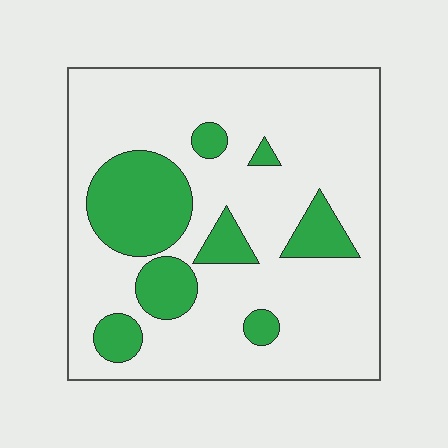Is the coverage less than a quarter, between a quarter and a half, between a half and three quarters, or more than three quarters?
Less than a quarter.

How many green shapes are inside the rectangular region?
8.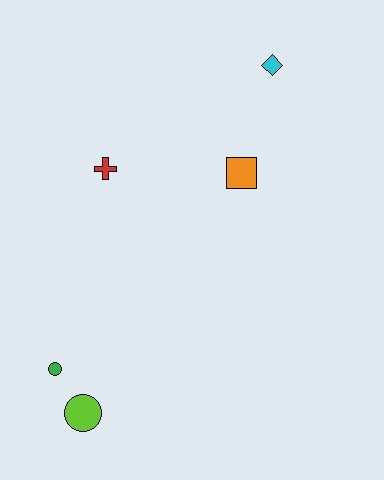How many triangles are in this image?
There are no triangles.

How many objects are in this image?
There are 5 objects.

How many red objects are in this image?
There is 1 red object.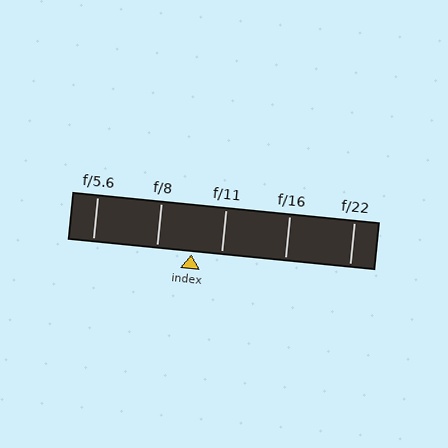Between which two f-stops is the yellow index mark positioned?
The index mark is between f/8 and f/11.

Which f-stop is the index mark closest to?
The index mark is closest to f/11.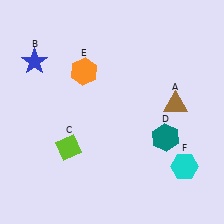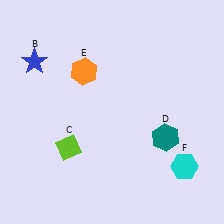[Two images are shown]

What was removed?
The brown triangle (A) was removed in Image 2.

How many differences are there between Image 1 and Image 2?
There is 1 difference between the two images.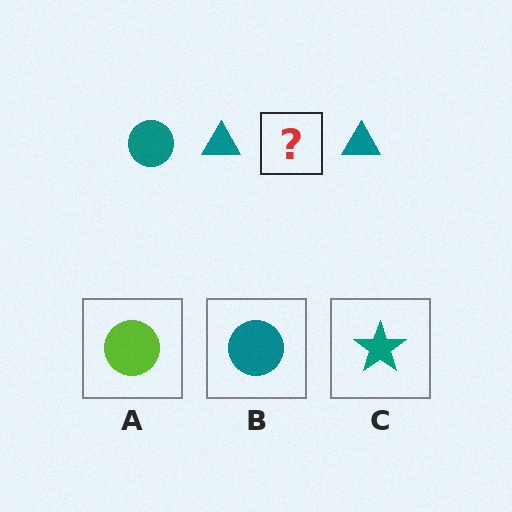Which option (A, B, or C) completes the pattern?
B.